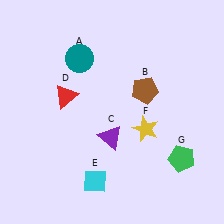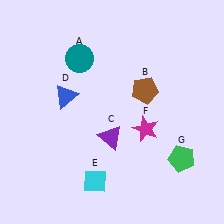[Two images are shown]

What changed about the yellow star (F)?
In Image 1, F is yellow. In Image 2, it changed to magenta.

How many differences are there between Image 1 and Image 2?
There are 2 differences between the two images.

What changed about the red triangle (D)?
In Image 1, D is red. In Image 2, it changed to blue.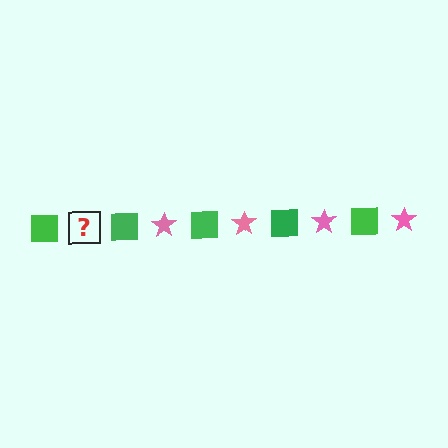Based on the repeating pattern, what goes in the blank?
The blank should be a pink star.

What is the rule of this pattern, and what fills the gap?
The rule is that the pattern alternates between green square and pink star. The gap should be filled with a pink star.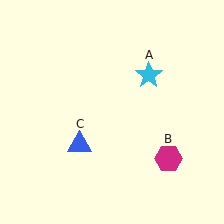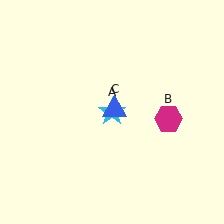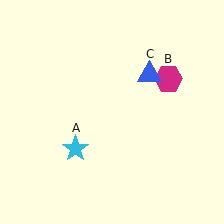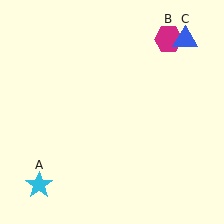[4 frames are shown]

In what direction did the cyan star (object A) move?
The cyan star (object A) moved down and to the left.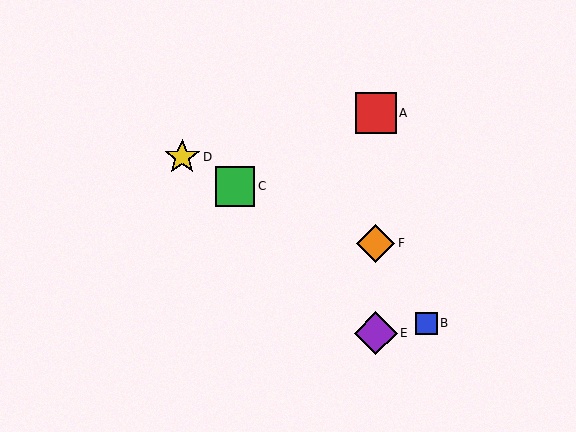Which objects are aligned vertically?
Objects A, E, F are aligned vertically.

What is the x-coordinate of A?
Object A is at x≈376.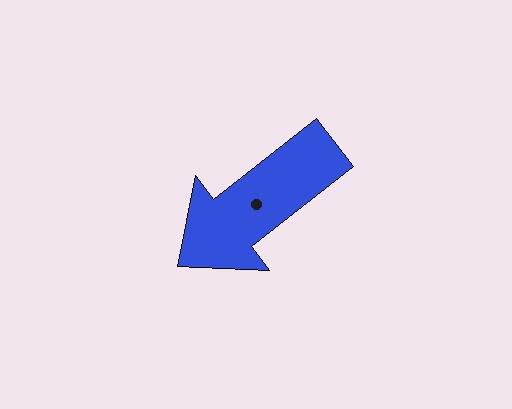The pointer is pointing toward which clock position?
Roughly 8 o'clock.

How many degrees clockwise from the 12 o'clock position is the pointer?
Approximately 232 degrees.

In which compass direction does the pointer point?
Southwest.